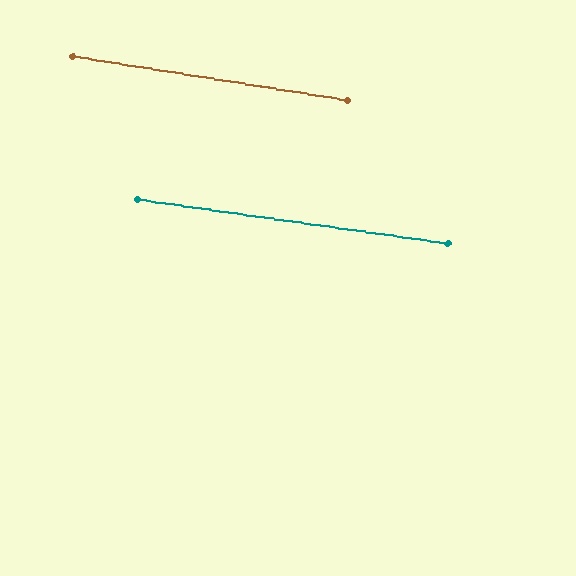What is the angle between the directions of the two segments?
Approximately 1 degree.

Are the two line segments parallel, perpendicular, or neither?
Parallel — their directions differ by only 0.8°.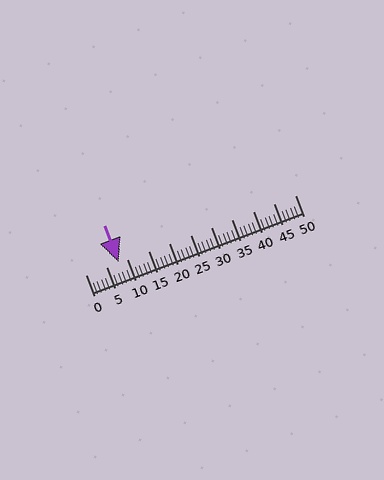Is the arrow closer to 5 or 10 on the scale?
The arrow is closer to 10.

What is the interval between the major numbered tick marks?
The major tick marks are spaced 5 units apart.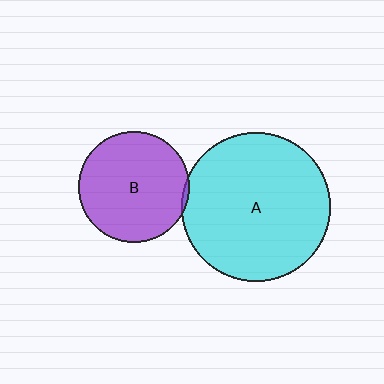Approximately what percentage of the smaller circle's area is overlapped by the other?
Approximately 5%.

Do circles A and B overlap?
Yes.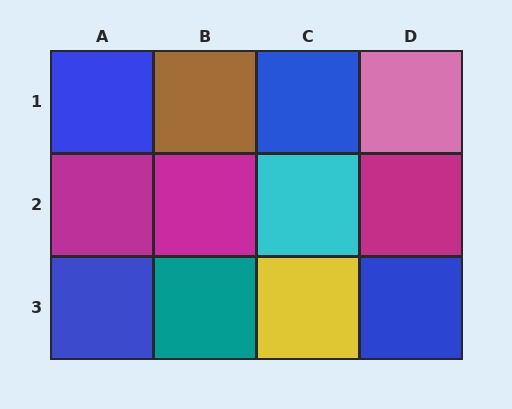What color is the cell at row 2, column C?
Cyan.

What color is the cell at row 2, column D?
Magenta.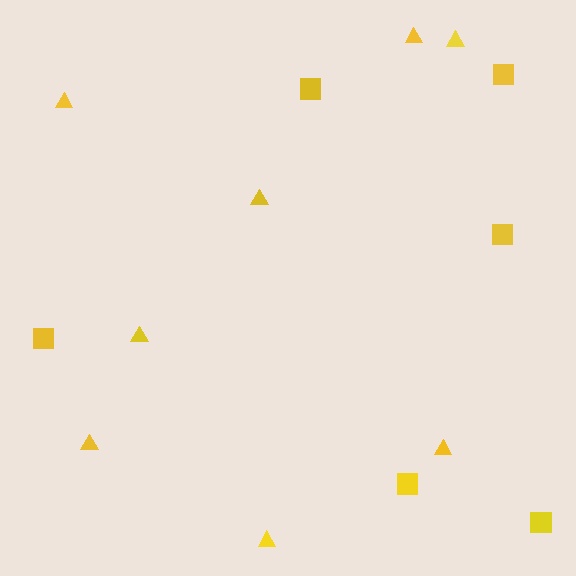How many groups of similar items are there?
There are 2 groups: one group of squares (6) and one group of triangles (8).